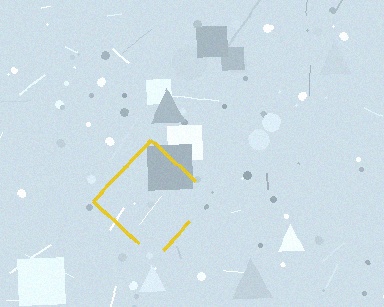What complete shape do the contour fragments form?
The contour fragments form a diamond.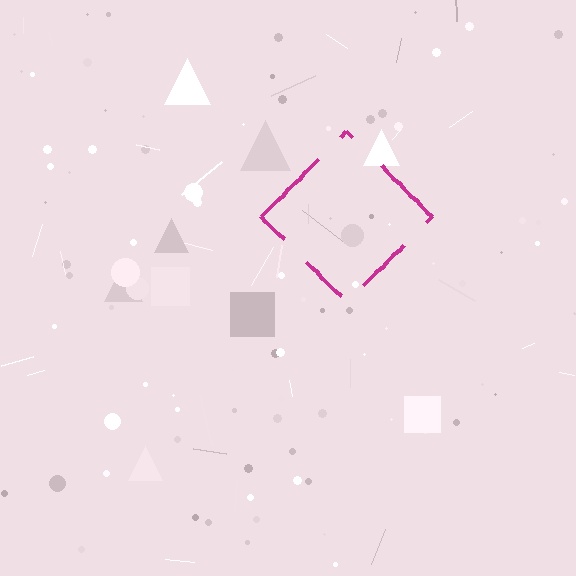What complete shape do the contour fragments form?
The contour fragments form a diamond.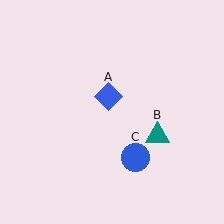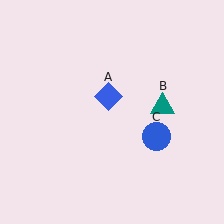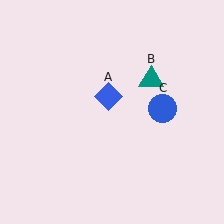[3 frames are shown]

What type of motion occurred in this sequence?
The teal triangle (object B), blue circle (object C) rotated counterclockwise around the center of the scene.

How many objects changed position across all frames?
2 objects changed position: teal triangle (object B), blue circle (object C).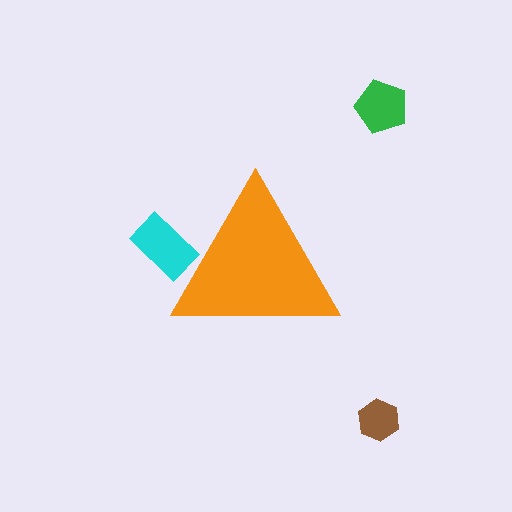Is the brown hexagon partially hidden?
No, the brown hexagon is fully visible.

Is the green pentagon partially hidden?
No, the green pentagon is fully visible.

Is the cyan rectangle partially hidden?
Yes, the cyan rectangle is partially hidden behind the orange triangle.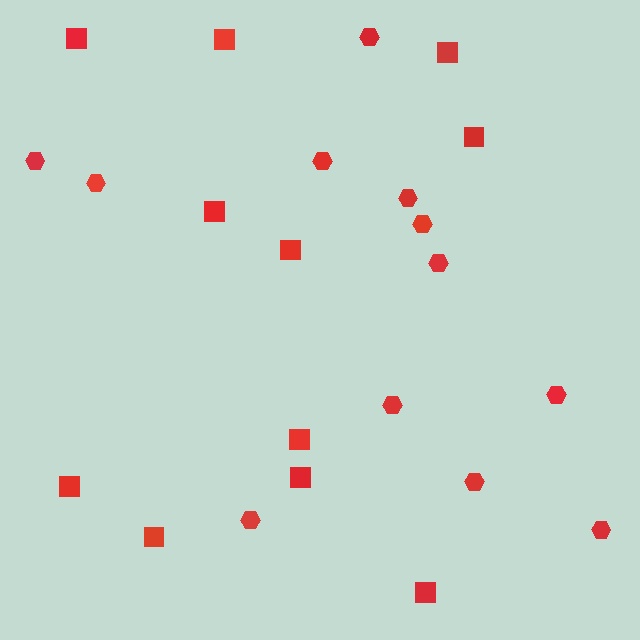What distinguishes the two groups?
There are 2 groups: one group of hexagons (12) and one group of squares (11).